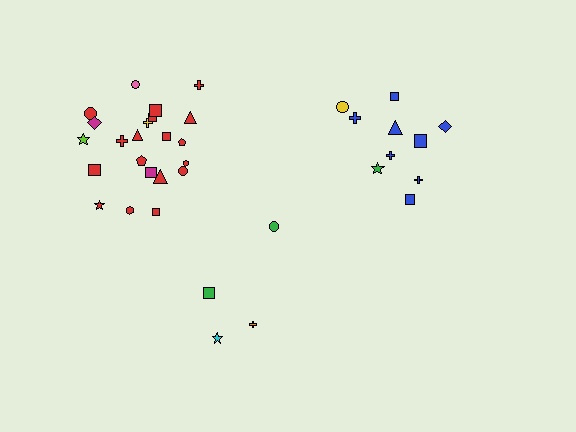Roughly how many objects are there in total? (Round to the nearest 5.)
Roughly 35 objects in total.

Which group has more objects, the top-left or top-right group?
The top-left group.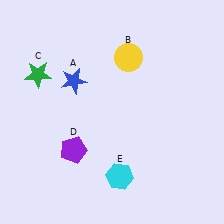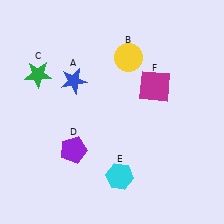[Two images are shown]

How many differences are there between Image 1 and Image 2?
There is 1 difference between the two images.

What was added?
A magenta square (F) was added in Image 2.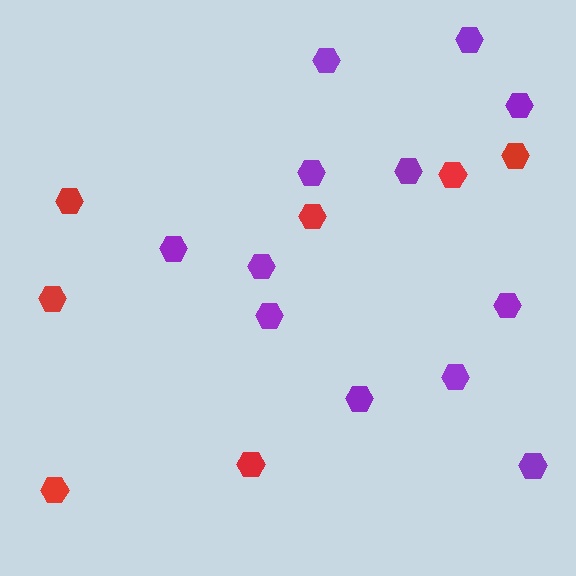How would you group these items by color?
There are 2 groups: one group of red hexagons (7) and one group of purple hexagons (12).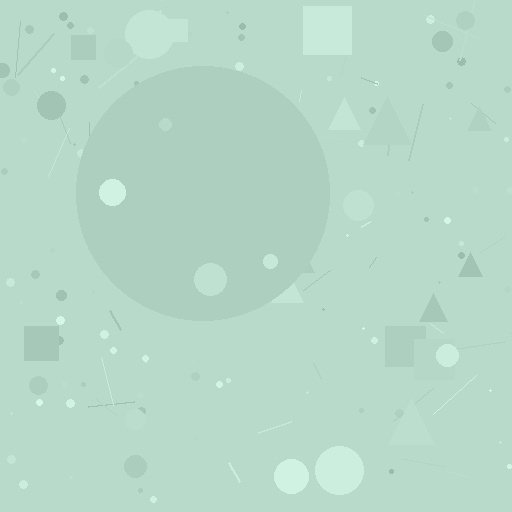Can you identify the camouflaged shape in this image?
The camouflaged shape is a circle.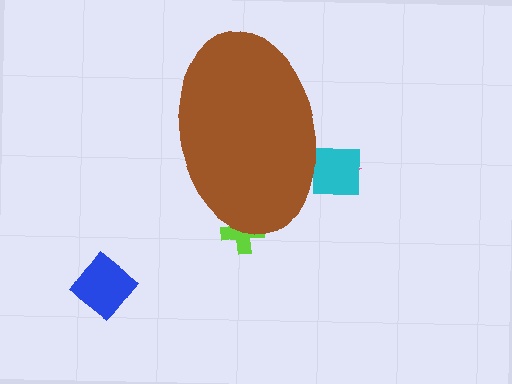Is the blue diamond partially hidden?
No, the blue diamond is fully visible.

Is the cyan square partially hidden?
Yes, the cyan square is partially hidden behind the brown ellipse.